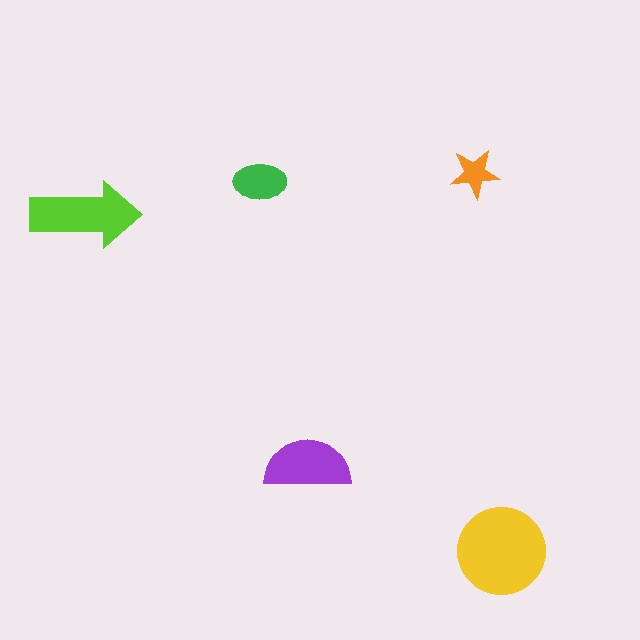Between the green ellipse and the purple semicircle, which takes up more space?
The purple semicircle.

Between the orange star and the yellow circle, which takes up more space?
The yellow circle.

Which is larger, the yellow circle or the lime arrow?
The yellow circle.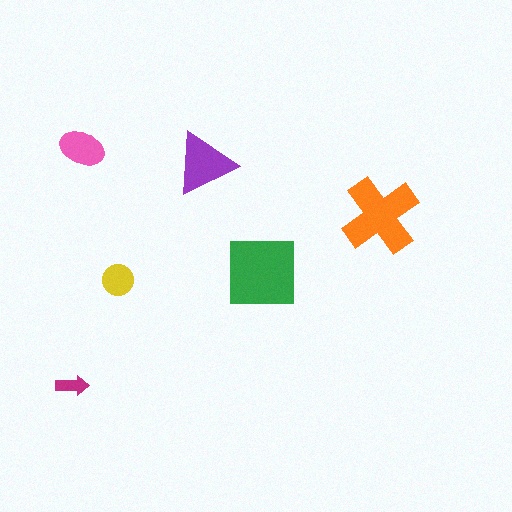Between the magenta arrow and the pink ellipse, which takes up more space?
The pink ellipse.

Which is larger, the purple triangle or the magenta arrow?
The purple triangle.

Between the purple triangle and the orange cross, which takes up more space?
The orange cross.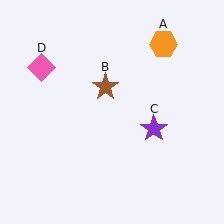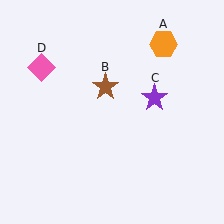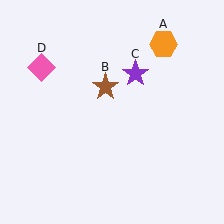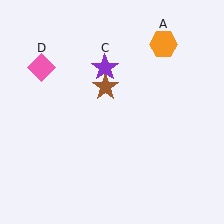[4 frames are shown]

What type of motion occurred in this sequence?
The purple star (object C) rotated counterclockwise around the center of the scene.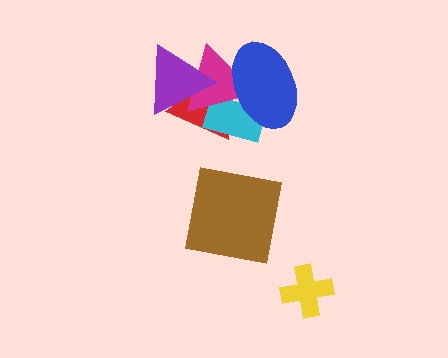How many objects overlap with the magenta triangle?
4 objects overlap with the magenta triangle.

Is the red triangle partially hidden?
Yes, it is partially covered by another shape.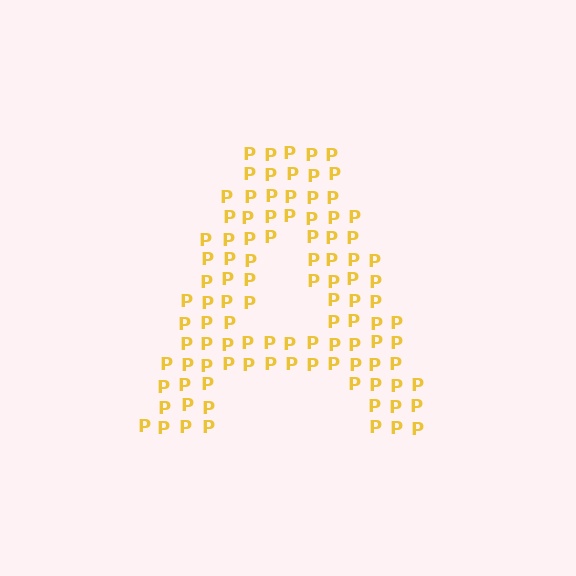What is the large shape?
The large shape is the letter A.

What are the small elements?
The small elements are letter P's.